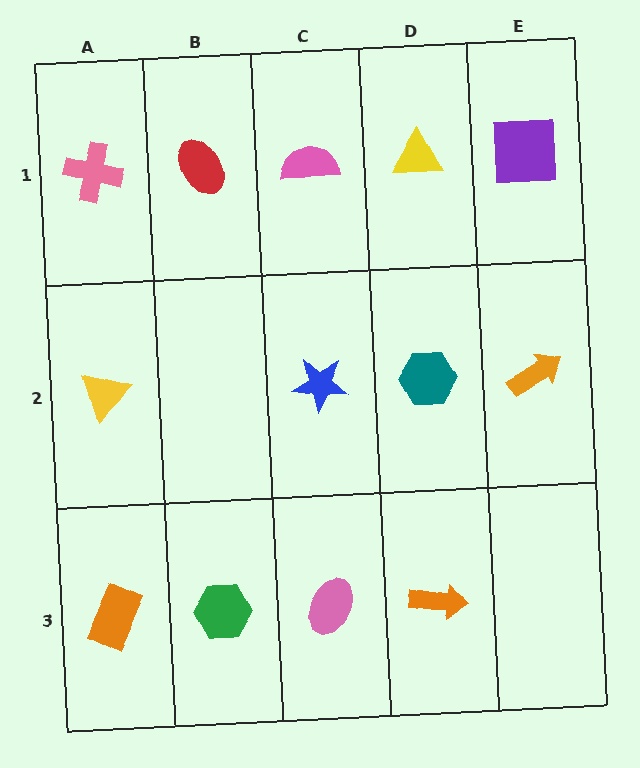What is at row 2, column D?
A teal hexagon.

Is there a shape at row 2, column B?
No, that cell is empty.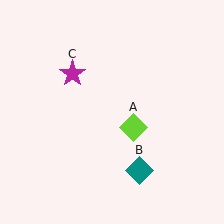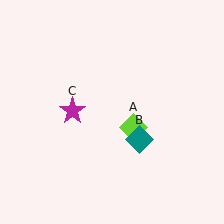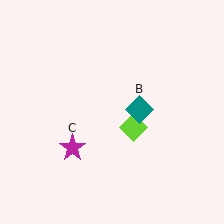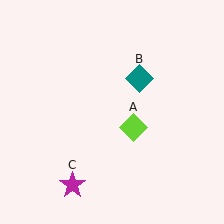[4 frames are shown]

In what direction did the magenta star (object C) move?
The magenta star (object C) moved down.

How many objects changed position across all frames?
2 objects changed position: teal diamond (object B), magenta star (object C).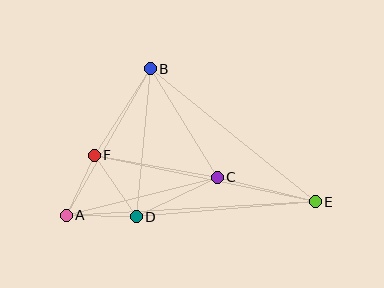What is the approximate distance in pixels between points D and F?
The distance between D and F is approximately 75 pixels.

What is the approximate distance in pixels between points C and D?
The distance between C and D is approximately 90 pixels.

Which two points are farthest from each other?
Points A and E are farthest from each other.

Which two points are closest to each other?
Points A and F are closest to each other.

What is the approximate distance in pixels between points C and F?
The distance between C and F is approximately 125 pixels.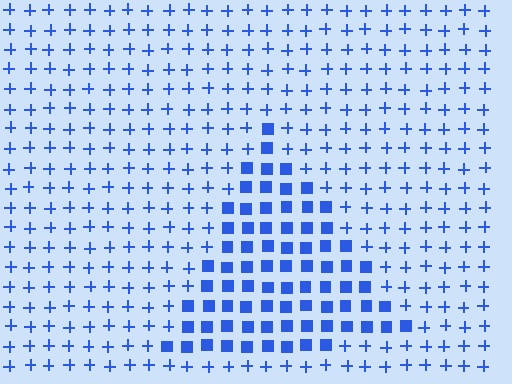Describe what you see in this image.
The image is filled with small blue elements arranged in a uniform grid. A triangle-shaped region contains squares, while the surrounding area contains plus signs. The boundary is defined purely by the change in element shape.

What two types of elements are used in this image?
The image uses squares inside the triangle region and plus signs outside it.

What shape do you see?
I see a triangle.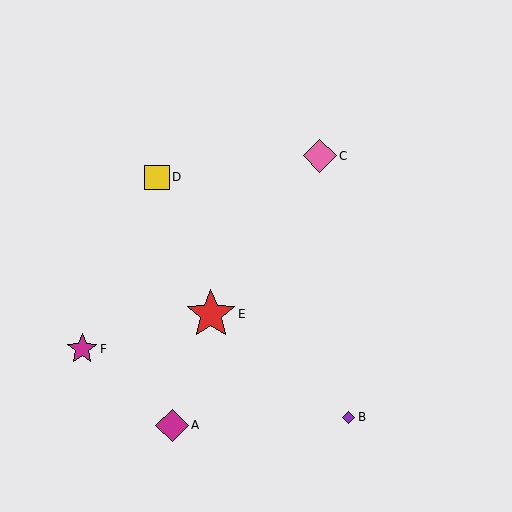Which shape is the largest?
The red star (labeled E) is the largest.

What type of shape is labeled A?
Shape A is a magenta diamond.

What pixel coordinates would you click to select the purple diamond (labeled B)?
Click at (349, 417) to select the purple diamond B.